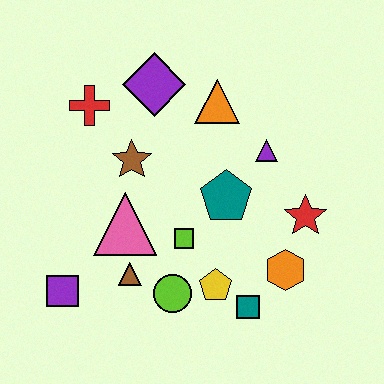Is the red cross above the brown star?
Yes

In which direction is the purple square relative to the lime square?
The purple square is to the left of the lime square.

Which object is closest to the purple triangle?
The teal pentagon is closest to the purple triangle.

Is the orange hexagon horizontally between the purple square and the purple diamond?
No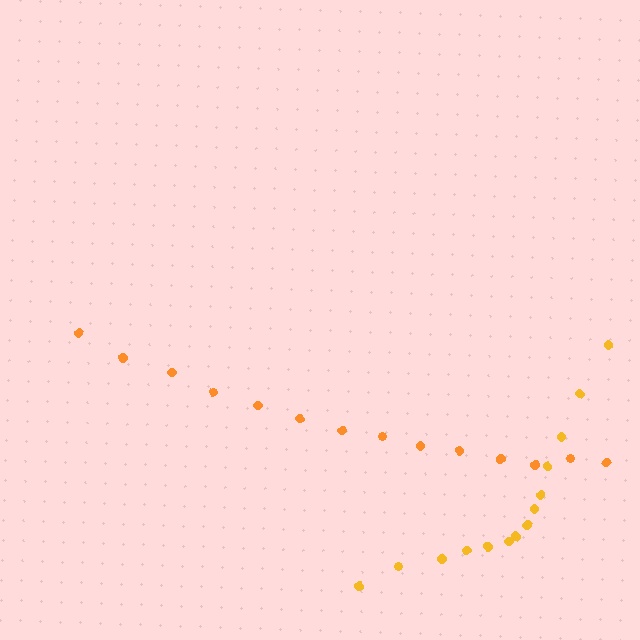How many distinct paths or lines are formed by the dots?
There are 2 distinct paths.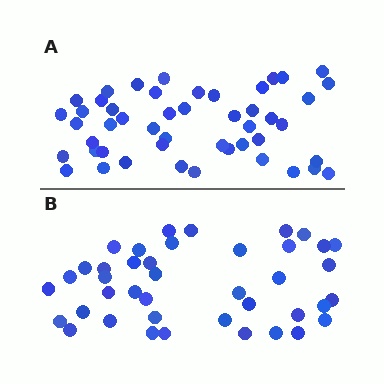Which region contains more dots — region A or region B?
Region A (the top region) has more dots.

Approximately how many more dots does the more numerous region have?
Region A has roughly 8 or so more dots than region B.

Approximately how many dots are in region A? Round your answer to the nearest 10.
About 50 dots. (The exact count is 48, which rounds to 50.)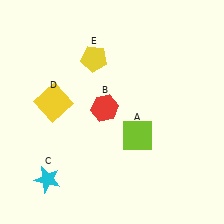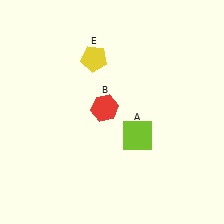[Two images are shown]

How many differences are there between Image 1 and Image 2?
There are 2 differences between the two images.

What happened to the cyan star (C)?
The cyan star (C) was removed in Image 2. It was in the bottom-left area of Image 1.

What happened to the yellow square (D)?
The yellow square (D) was removed in Image 2. It was in the top-left area of Image 1.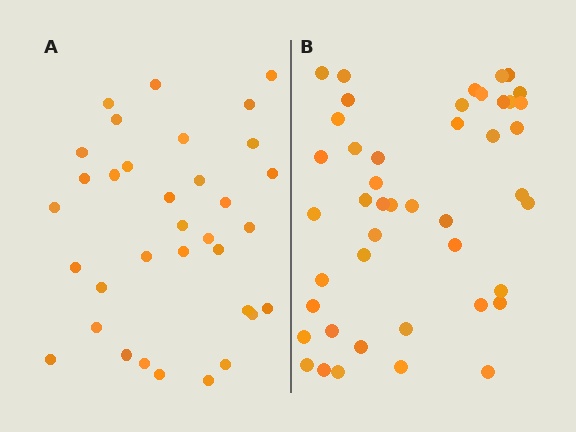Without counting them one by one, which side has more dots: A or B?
Region B (the right region) has more dots.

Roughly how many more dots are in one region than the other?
Region B has roughly 12 or so more dots than region A.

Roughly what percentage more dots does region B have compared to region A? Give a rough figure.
About 30% more.